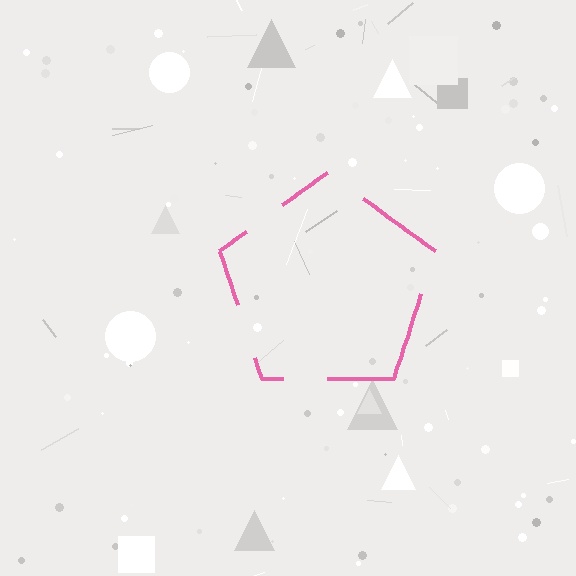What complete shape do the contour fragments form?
The contour fragments form a pentagon.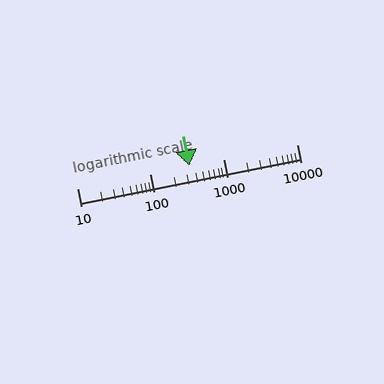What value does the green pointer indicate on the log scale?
The pointer indicates approximately 340.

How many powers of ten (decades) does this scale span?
The scale spans 3 decades, from 10 to 10000.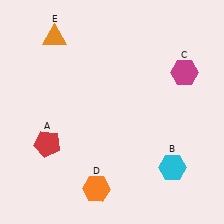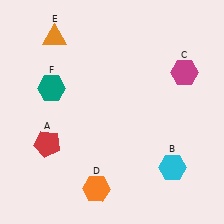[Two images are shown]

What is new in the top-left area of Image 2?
A teal hexagon (F) was added in the top-left area of Image 2.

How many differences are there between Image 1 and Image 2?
There is 1 difference between the two images.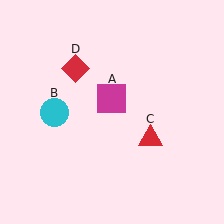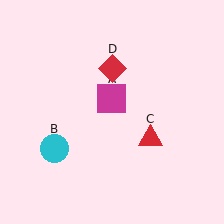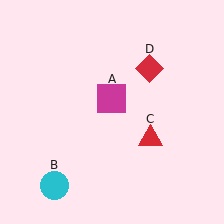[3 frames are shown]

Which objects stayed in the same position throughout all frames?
Magenta square (object A) and red triangle (object C) remained stationary.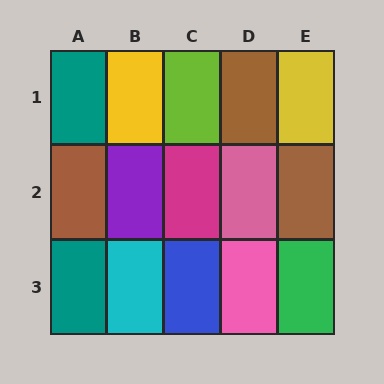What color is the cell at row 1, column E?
Yellow.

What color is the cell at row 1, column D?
Brown.